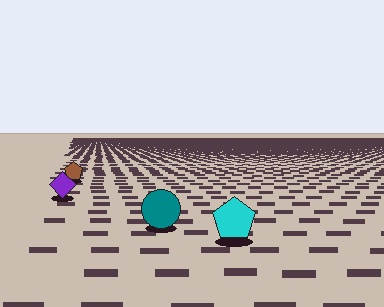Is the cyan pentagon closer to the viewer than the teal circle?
Yes. The cyan pentagon is closer — you can tell from the texture gradient: the ground texture is coarser near it.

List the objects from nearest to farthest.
From nearest to farthest: the cyan pentagon, the teal circle, the purple diamond, the brown pentagon.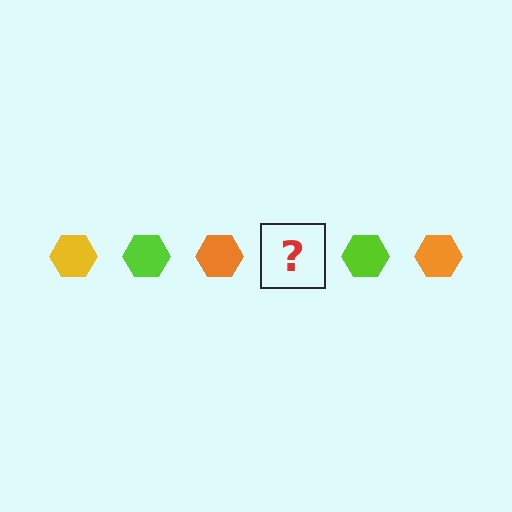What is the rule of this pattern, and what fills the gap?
The rule is that the pattern cycles through yellow, lime, orange hexagons. The gap should be filled with a yellow hexagon.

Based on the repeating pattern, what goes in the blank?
The blank should be a yellow hexagon.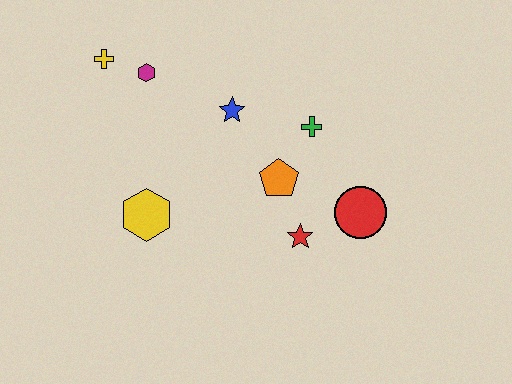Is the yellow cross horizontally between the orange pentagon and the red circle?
No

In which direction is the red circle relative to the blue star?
The red circle is to the right of the blue star.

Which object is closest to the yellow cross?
The magenta hexagon is closest to the yellow cross.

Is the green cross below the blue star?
Yes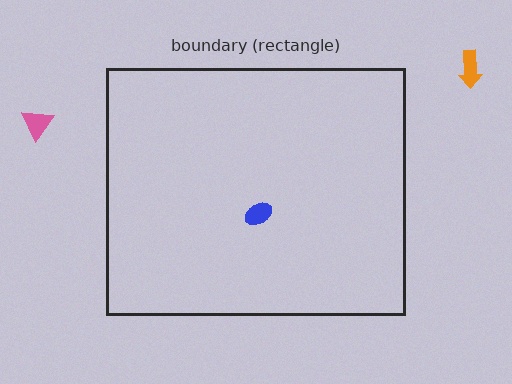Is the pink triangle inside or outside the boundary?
Outside.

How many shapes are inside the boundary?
1 inside, 2 outside.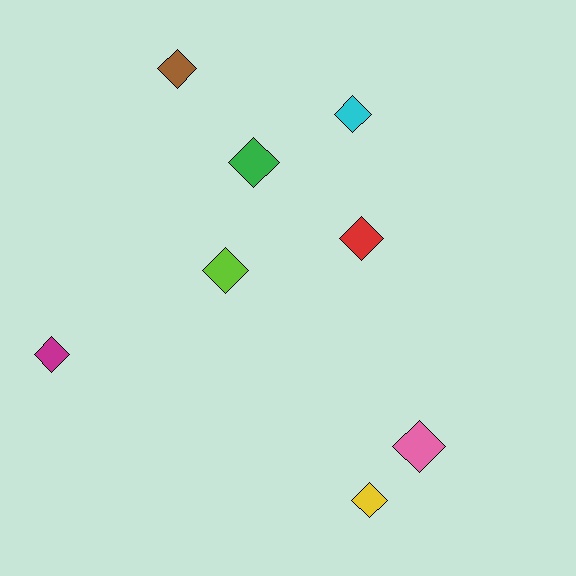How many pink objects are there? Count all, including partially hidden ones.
There is 1 pink object.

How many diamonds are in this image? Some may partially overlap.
There are 8 diamonds.